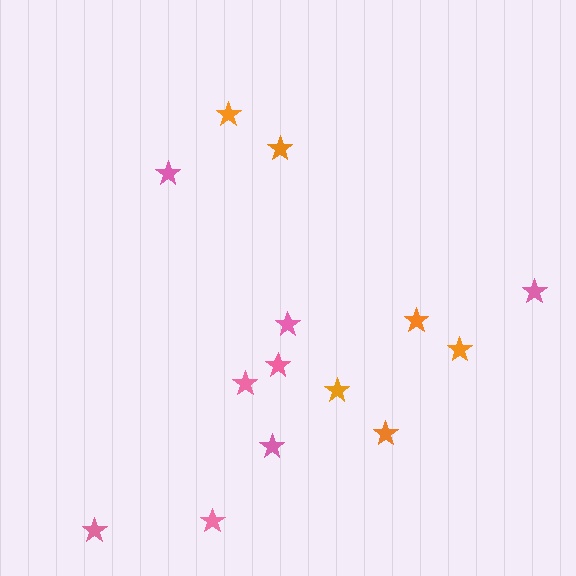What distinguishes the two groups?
There are 2 groups: one group of orange stars (6) and one group of pink stars (8).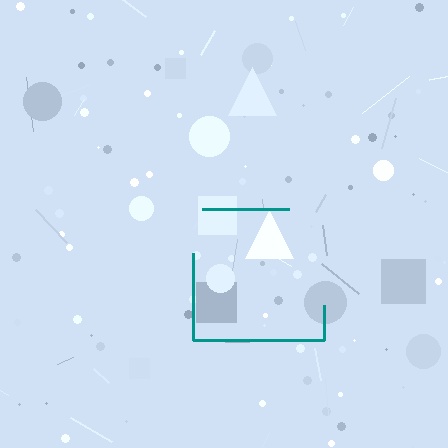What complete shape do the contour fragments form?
The contour fragments form a square.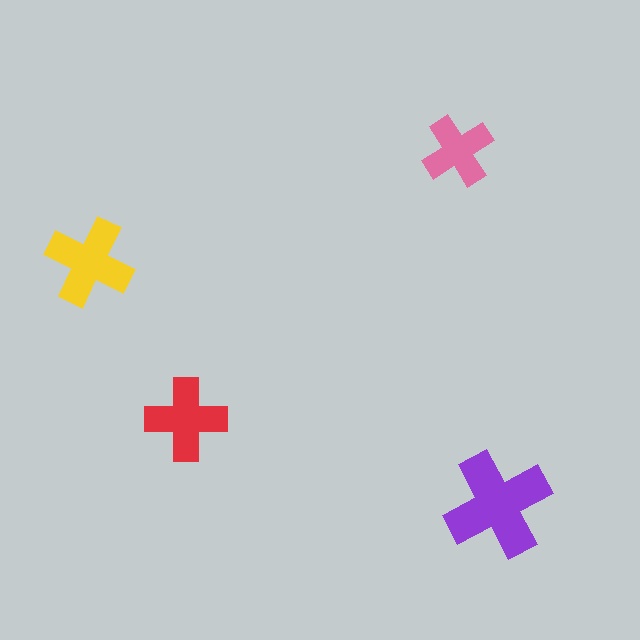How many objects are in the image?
There are 4 objects in the image.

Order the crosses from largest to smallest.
the purple one, the yellow one, the red one, the pink one.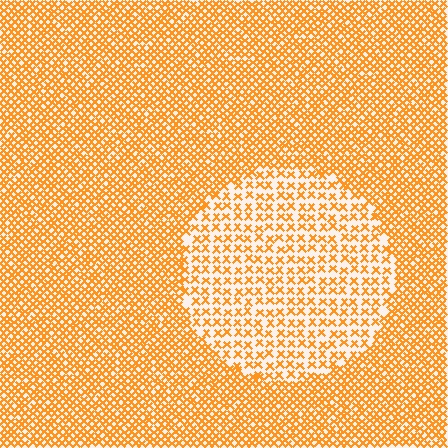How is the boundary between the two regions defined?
The boundary is defined by a change in element density (approximately 2.1x ratio). All elements are the same color, size, and shape.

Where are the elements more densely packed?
The elements are more densely packed outside the circle boundary.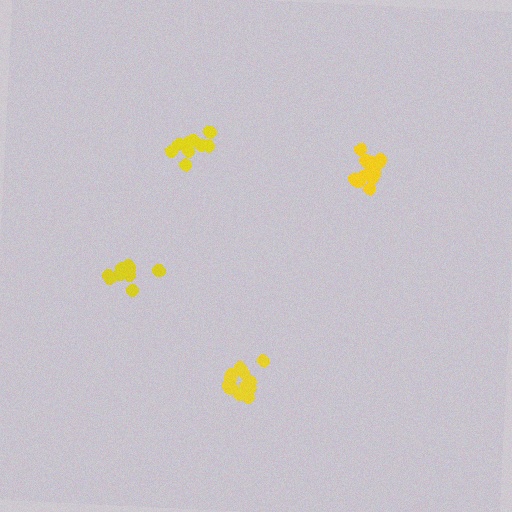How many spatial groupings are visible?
There are 4 spatial groupings.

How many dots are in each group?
Group 1: 15 dots, Group 2: 10 dots, Group 3: 14 dots, Group 4: 10 dots (49 total).